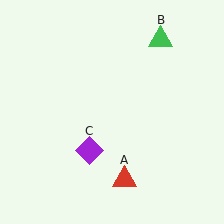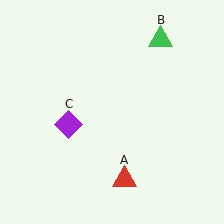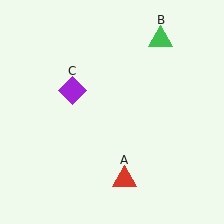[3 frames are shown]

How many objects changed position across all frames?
1 object changed position: purple diamond (object C).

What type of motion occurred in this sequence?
The purple diamond (object C) rotated clockwise around the center of the scene.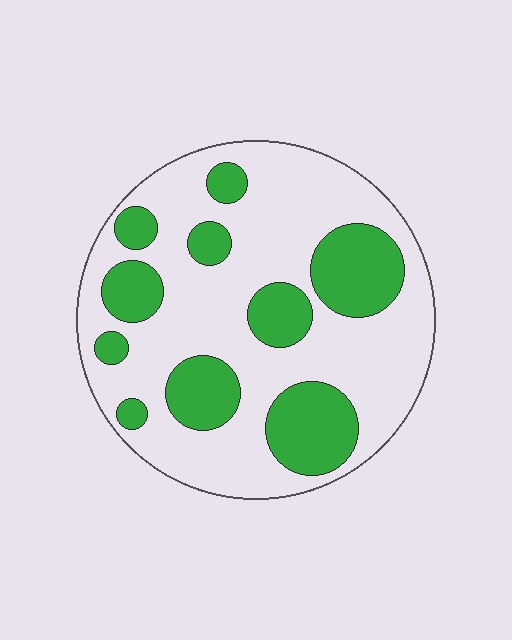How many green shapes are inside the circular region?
10.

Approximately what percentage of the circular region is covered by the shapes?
Approximately 30%.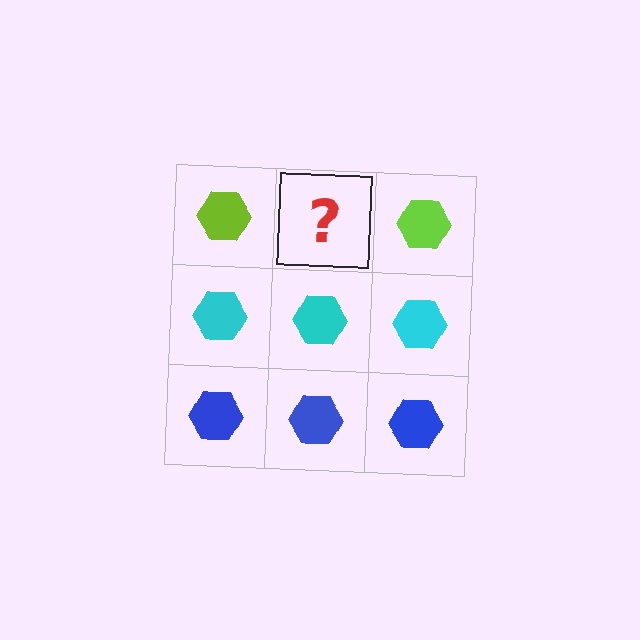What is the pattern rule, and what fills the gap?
The rule is that each row has a consistent color. The gap should be filled with a lime hexagon.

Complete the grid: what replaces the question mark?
The question mark should be replaced with a lime hexagon.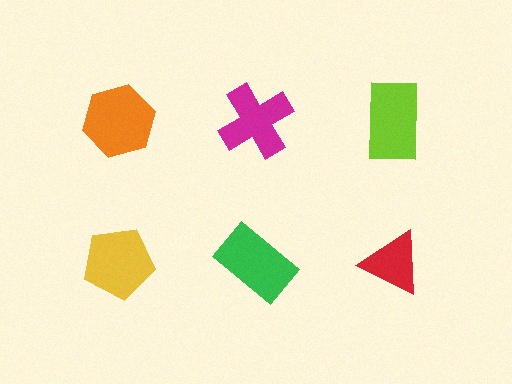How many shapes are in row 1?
3 shapes.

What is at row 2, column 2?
A green rectangle.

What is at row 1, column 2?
A magenta cross.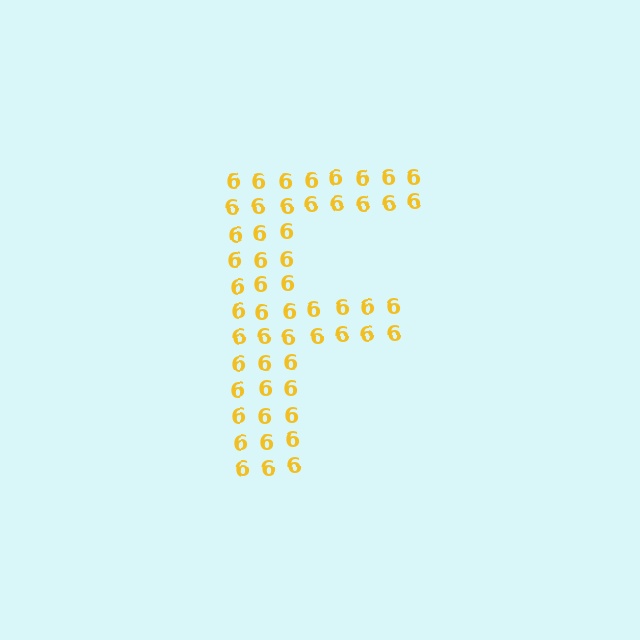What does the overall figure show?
The overall figure shows the letter F.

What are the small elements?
The small elements are digit 6's.